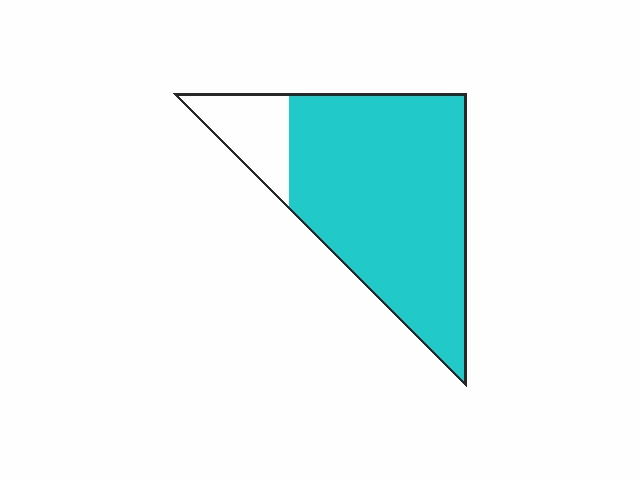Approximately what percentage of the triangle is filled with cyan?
Approximately 85%.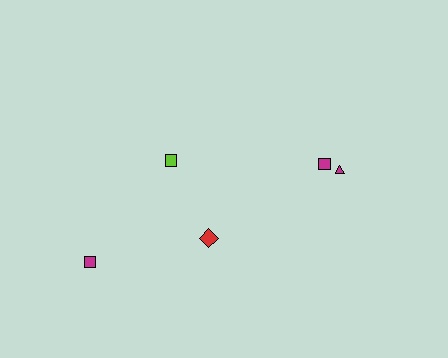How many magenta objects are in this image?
There are 3 magenta objects.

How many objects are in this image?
There are 5 objects.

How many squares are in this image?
There are 3 squares.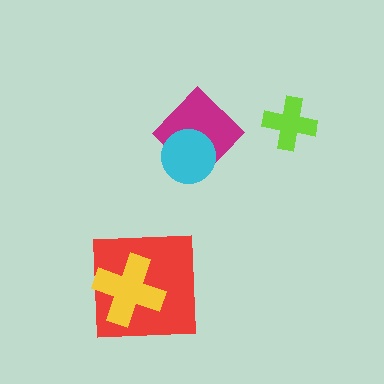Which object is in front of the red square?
The yellow cross is in front of the red square.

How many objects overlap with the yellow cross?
1 object overlaps with the yellow cross.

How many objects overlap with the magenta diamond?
1 object overlaps with the magenta diamond.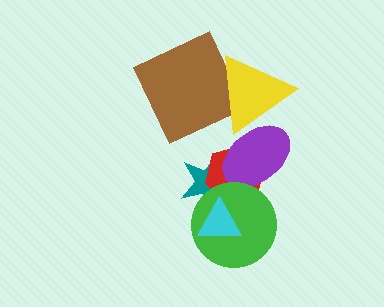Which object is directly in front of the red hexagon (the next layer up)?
The purple ellipse is directly in front of the red hexagon.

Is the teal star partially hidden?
Yes, it is partially covered by another shape.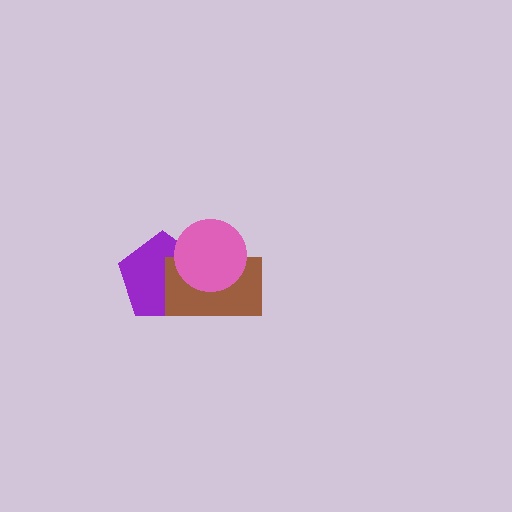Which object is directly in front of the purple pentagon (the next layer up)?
The brown rectangle is directly in front of the purple pentagon.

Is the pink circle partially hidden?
No, no other shape covers it.